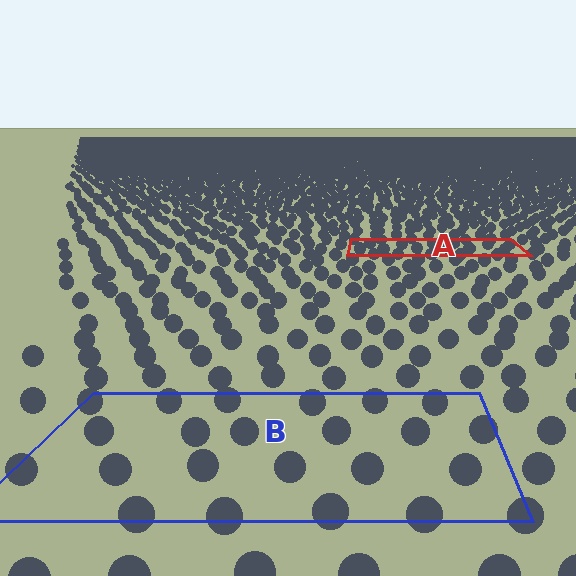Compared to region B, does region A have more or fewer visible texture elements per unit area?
Region A has more texture elements per unit area — they are packed more densely because it is farther away.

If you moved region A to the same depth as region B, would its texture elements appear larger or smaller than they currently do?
They would appear larger. At a closer depth, the same texture elements are projected at a bigger on-screen size.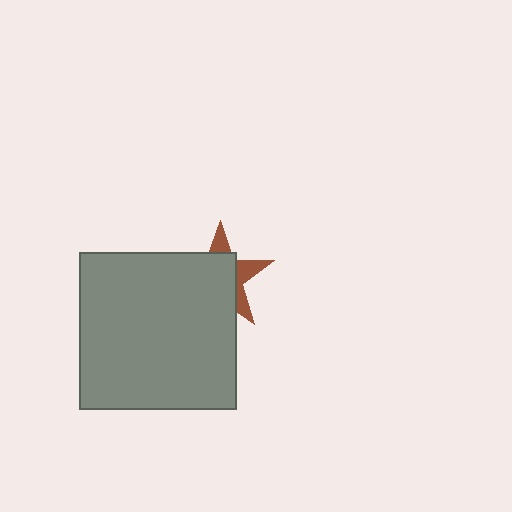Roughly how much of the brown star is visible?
A small part of it is visible (roughly 32%).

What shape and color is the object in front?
The object in front is a gray square.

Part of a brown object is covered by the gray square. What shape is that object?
It is a star.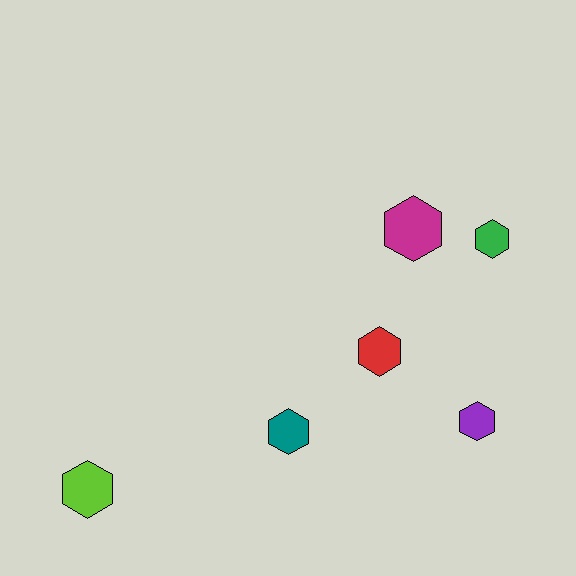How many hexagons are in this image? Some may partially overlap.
There are 6 hexagons.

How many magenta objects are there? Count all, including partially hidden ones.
There is 1 magenta object.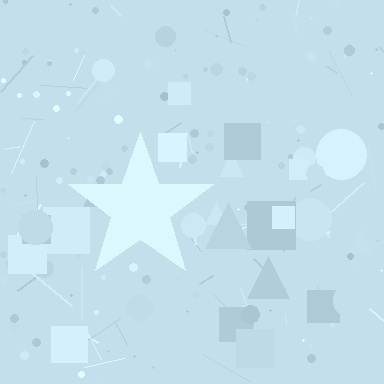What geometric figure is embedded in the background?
A star is embedded in the background.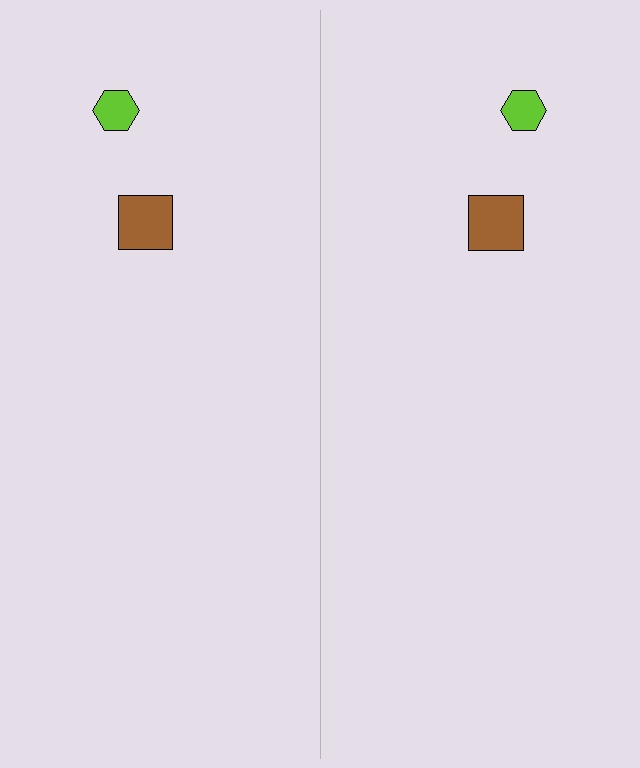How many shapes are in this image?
There are 4 shapes in this image.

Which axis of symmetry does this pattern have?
The pattern has a vertical axis of symmetry running through the center of the image.